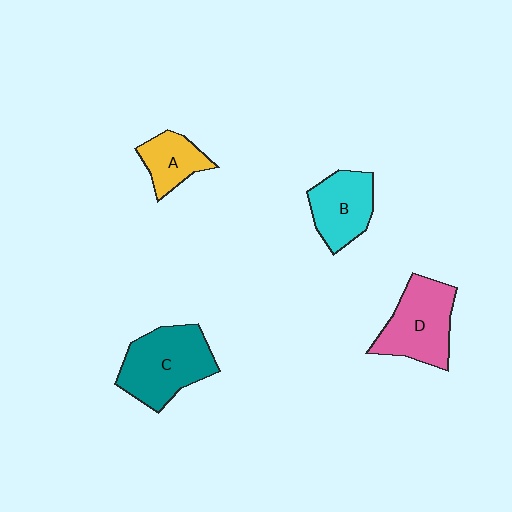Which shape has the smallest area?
Shape A (yellow).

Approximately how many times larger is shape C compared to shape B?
Approximately 1.4 times.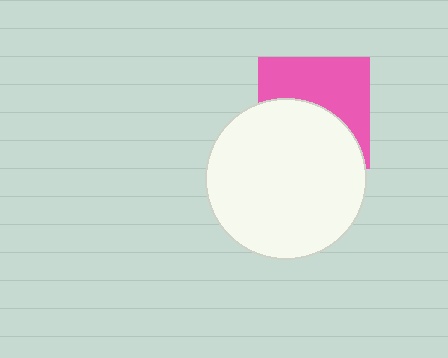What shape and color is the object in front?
The object in front is a white circle.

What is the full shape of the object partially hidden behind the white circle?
The partially hidden object is a pink square.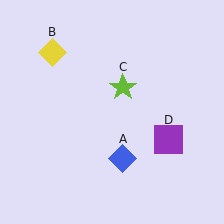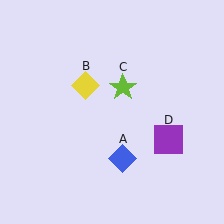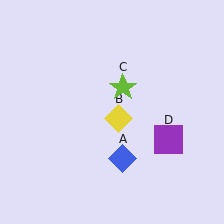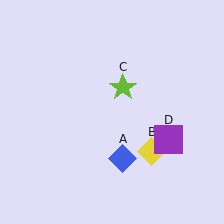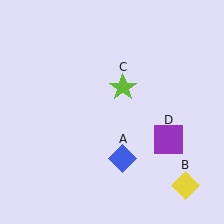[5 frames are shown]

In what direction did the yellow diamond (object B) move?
The yellow diamond (object B) moved down and to the right.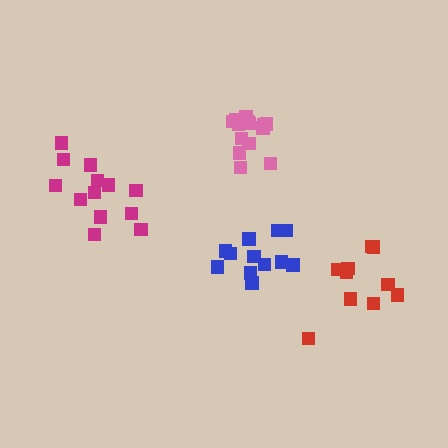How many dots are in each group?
Group 1: 14 dots, Group 2: 13 dots, Group 3: 12 dots, Group 4: 10 dots (49 total).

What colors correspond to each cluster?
The clusters are colored: pink, magenta, blue, red.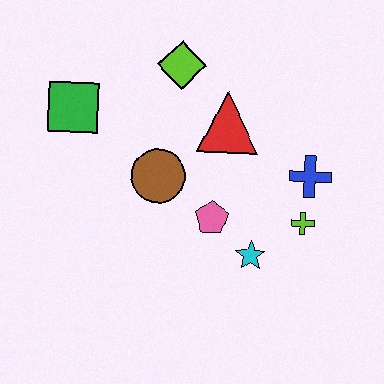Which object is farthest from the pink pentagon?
The green square is farthest from the pink pentagon.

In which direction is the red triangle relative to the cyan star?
The red triangle is above the cyan star.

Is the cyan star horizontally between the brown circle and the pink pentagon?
No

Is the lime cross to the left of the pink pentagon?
No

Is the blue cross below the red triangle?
Yes